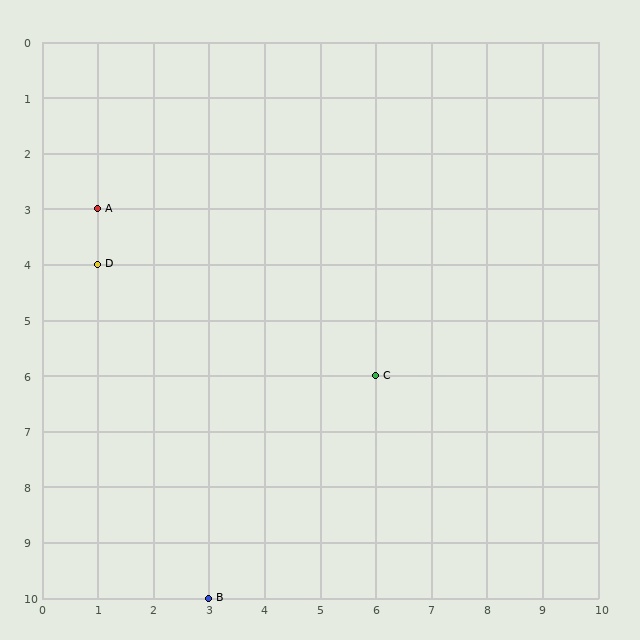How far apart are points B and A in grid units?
Points B and A are 2 columns and 7 rows apart (about 7.3 grid units diagonally).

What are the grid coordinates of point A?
Point A is at grid coordinates (1, 3).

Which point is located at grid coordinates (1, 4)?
Point D is at (1, 4).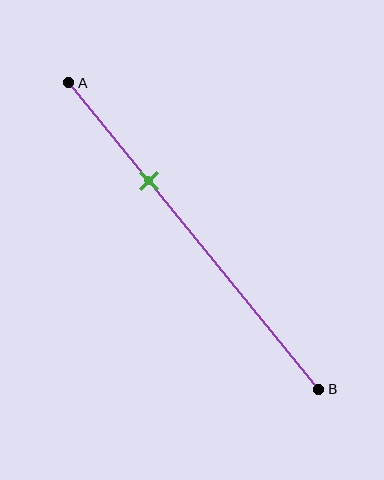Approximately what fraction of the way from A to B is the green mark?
The green mark is approximately 30% of the way from A to B.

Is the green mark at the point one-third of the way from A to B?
Yes, the mark is approximately at the one-third point.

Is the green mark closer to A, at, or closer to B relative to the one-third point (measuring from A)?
The green mark is approximately at the one-third point of segment AB.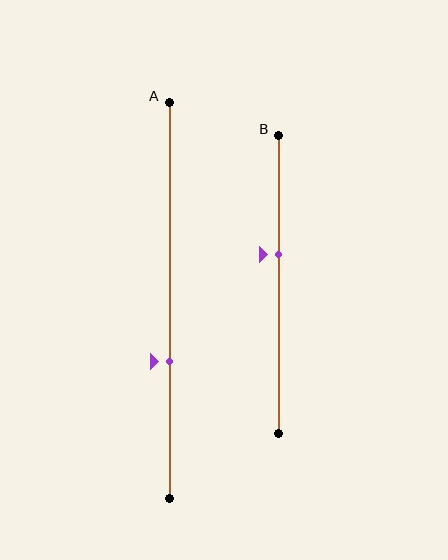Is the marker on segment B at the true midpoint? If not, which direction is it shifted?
No, the marker on segment B is shifted upward by about 10% of the segment length.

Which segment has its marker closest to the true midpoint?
Segment B has its marker closest to the true midpoint.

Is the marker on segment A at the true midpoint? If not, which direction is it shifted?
No, the marker on segment A is shifted downward by about 15% of the segment length.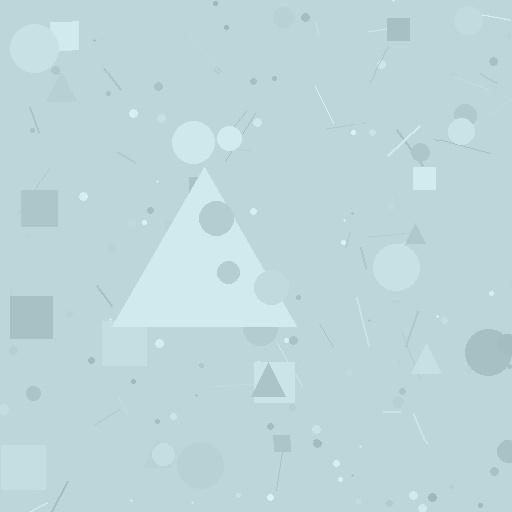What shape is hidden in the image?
A triangle is hidden in the image.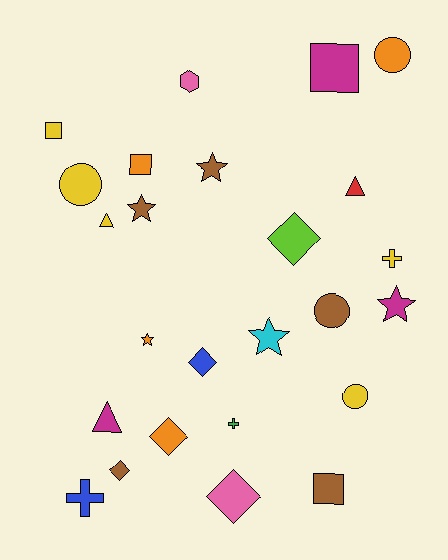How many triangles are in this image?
There are 3 triangles.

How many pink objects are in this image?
There are 2 pink objects.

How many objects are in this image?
There are 25 objects.